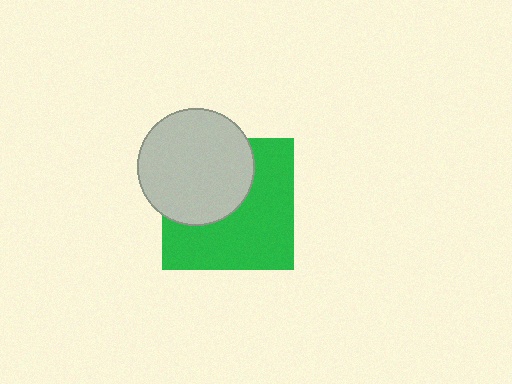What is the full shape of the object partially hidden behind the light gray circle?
The partially hidden object is a green square.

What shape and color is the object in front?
The object in front is a light gray circle.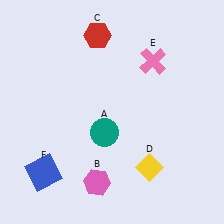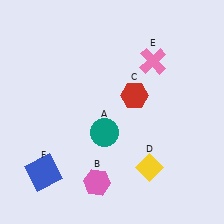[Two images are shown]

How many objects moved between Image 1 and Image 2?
1 object moved between the two images.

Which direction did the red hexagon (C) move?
The red hexagon (C) moved down.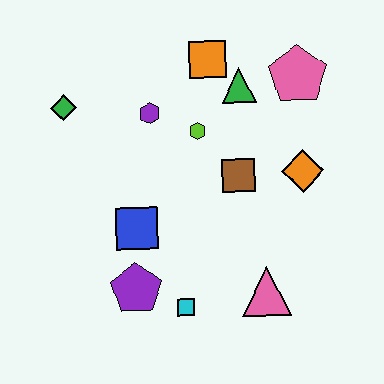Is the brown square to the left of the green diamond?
No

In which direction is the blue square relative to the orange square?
The blue square is below the orange square.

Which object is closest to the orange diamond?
The brown square is closest to the orange diamond.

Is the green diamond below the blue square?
No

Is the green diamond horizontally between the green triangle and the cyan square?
No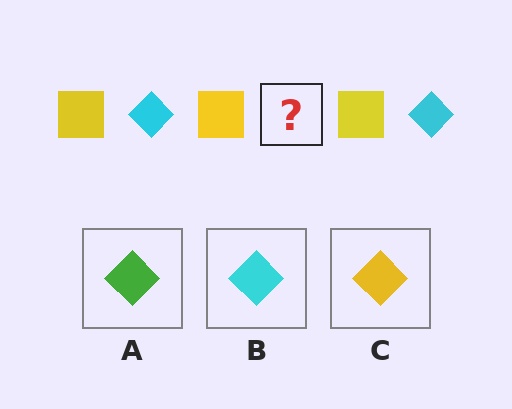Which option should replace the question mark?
Option B.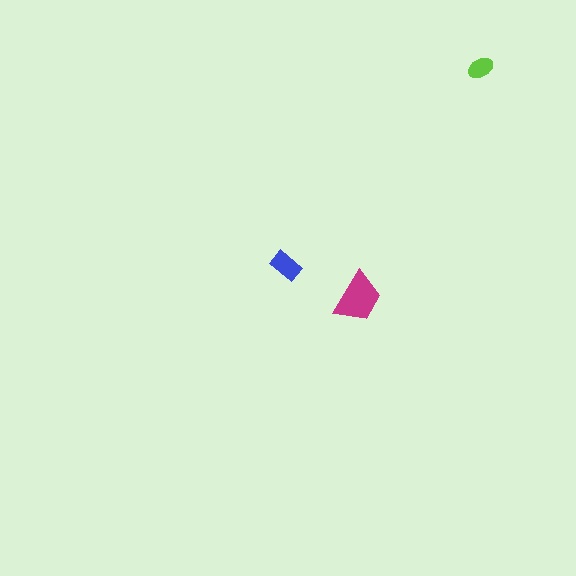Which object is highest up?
The lime ellipse is topmost.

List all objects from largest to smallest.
The magenta trapezoid, the blue rectangle, the lime ellipse.